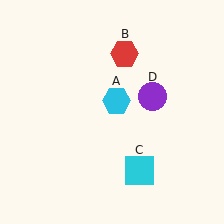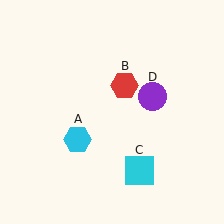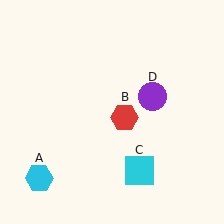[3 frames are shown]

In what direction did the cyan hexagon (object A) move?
The cyan hexagon (object A) moved down and to the left.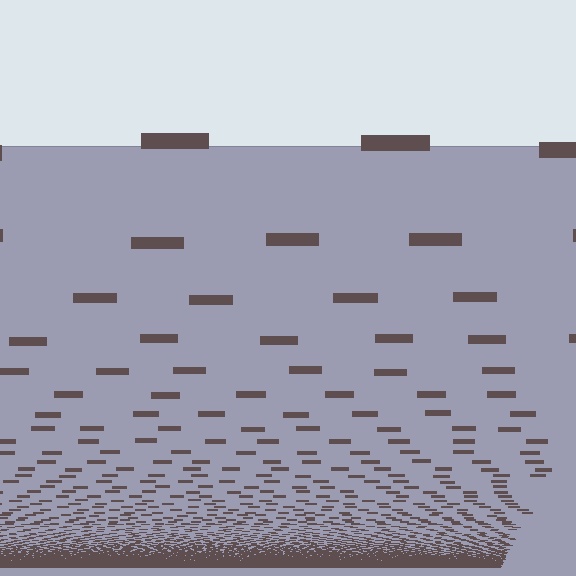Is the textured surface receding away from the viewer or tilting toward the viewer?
The surface appears to tilt toward the viewer. Texture elements get larger and sparser toward the top.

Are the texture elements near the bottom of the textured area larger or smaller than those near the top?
Smaller. The gradient is inverted — elements near the bottom are smaller and denser.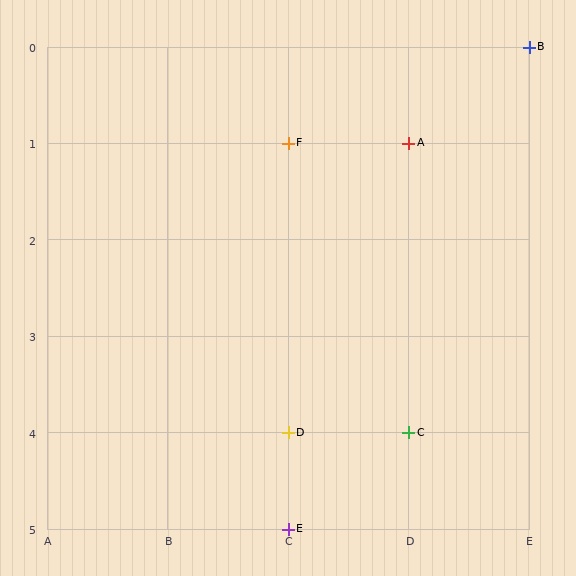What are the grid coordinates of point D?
Point D is at grid coordinates (C, 4).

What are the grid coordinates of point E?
Point E is at grid coordinates (C, 5).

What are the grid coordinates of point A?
Point A is at grid coordinates (D, 1).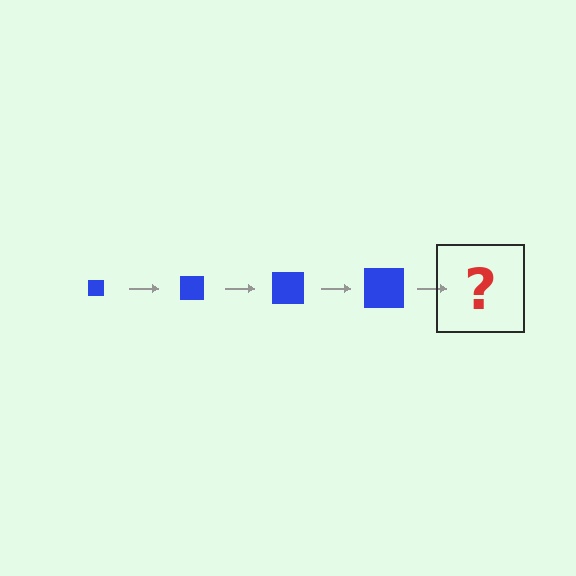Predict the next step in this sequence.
The next step is a blue square, larger than the previous one.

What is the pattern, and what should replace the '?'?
The pattern is that the square gets progressively larger each step. The '?' should be a blue square, larger than the previous one.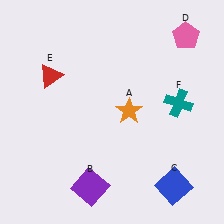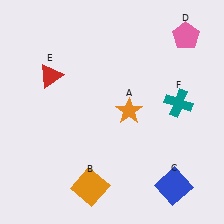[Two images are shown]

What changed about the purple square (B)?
In Image 1, B is purple. In Image 2, it changed to orange.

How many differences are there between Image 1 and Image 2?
There is 1 difference between the two images.